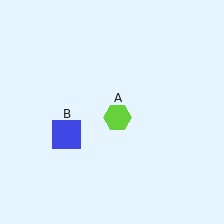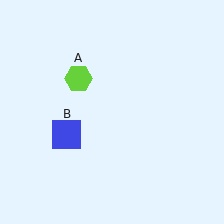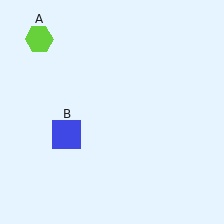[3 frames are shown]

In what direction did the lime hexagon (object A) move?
The lime hexagon (object A) moved up and to the left.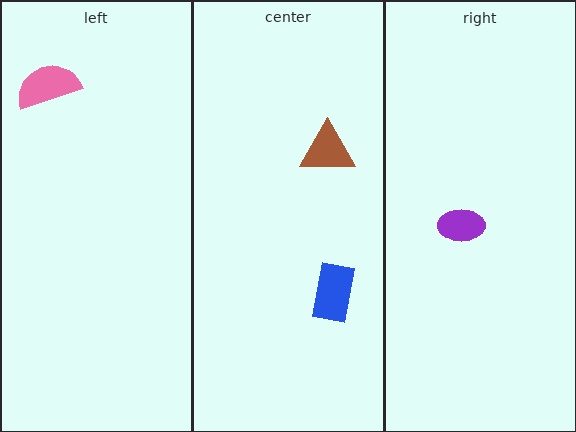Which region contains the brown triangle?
The center region.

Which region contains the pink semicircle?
The left region.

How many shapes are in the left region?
1.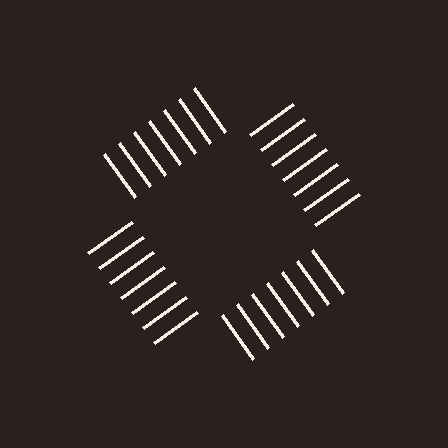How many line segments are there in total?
28 — 7 along each of the 4 edges.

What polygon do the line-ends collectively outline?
An illusory square — the line segments terminate on its edges but no continuous stroke is drawn.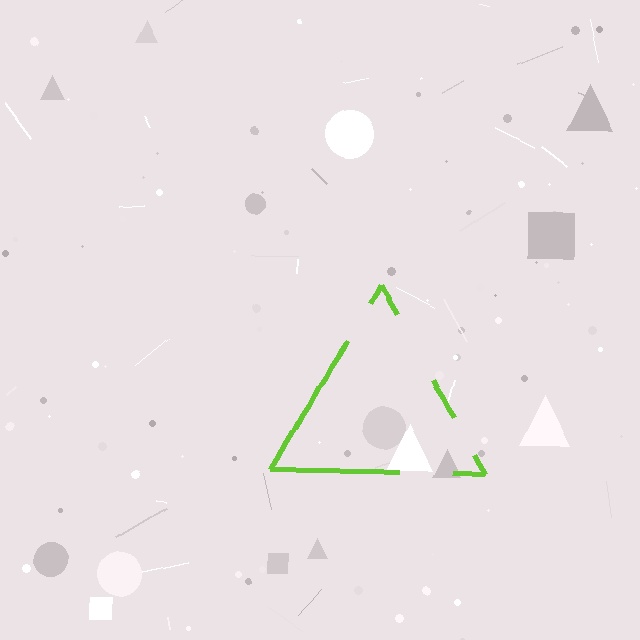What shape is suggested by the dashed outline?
The dashed outline suggests a triangle.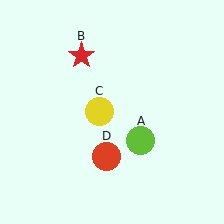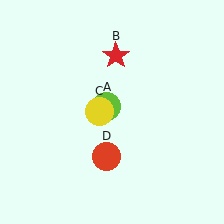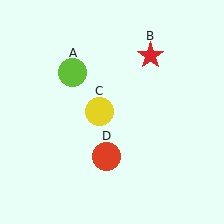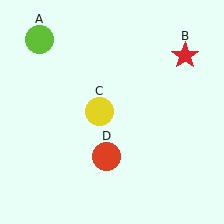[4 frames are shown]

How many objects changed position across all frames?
2 objects changed position: lime circle (object A), red star (object B).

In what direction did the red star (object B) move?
The red star (object B) moved right.